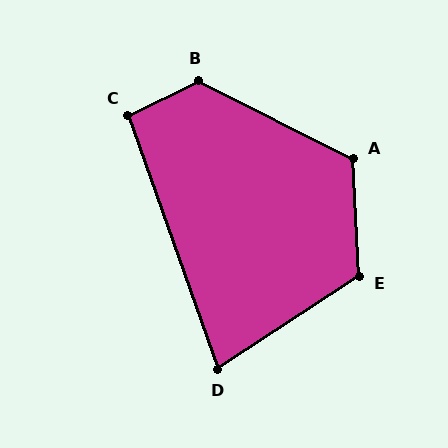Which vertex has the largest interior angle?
B, at approximately 128 degrees.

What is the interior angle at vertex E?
Approximately 120 degrees (obtuse).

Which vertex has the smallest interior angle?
D, at approximately 76 degrees.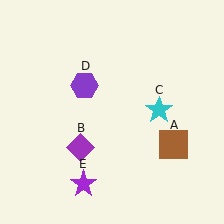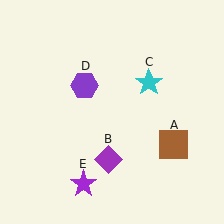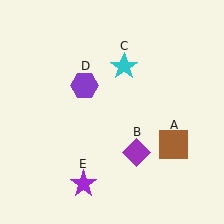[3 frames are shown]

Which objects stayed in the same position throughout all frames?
Brown square (object A) and purple hexagon (object D) and purple star (object E) remained stationary.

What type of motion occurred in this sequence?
The purple diamond (object B), cyan star (object C) rotated counterclockwise around the center of the scene.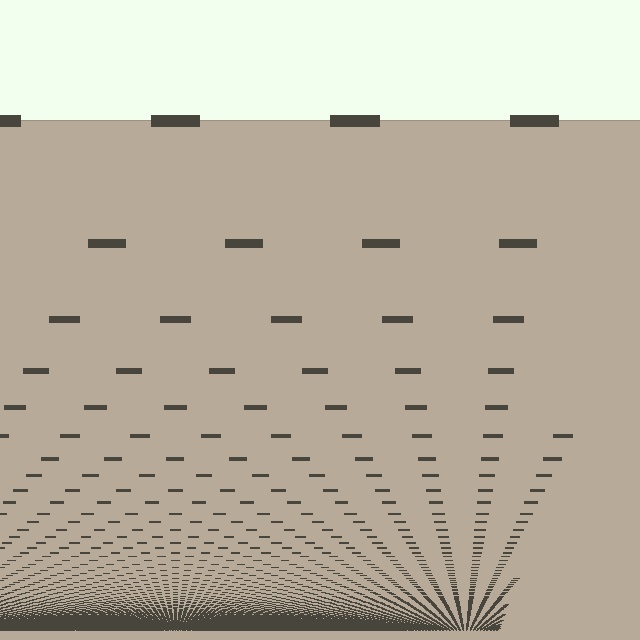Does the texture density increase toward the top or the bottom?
Density increases toward the bottom.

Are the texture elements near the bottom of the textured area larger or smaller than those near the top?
Smaller. The gradient is inverted — elements near the bottom are smaller and denser.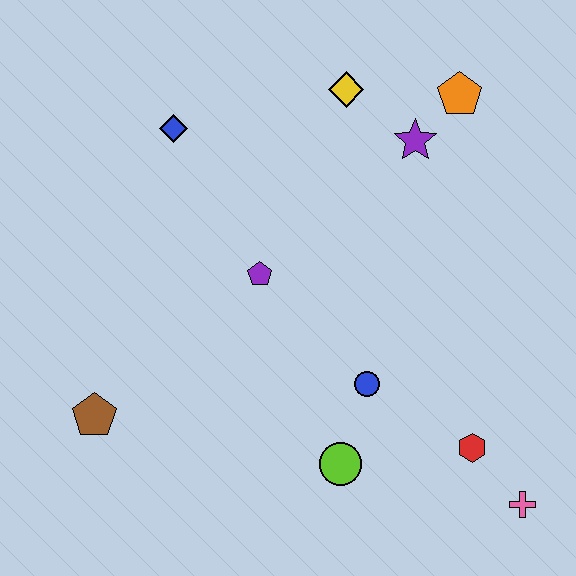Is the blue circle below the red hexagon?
No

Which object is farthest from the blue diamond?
The pink cross is farthest from the blue diamond.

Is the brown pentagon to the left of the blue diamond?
Yes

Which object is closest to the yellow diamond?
The purple star is closest to the yellow diamond.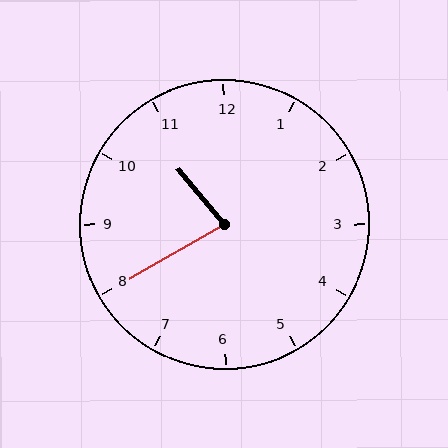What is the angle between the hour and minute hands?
Approximately 80 degrees.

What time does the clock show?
10:40.